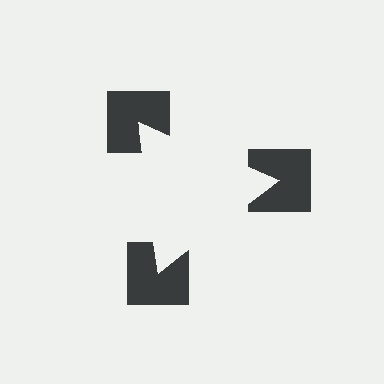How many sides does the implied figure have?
3 sides.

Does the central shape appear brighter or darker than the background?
It typically appears slightly brighter than the background, even though no actual brightness change is drawn.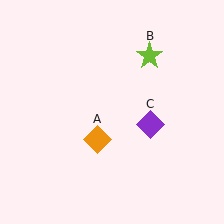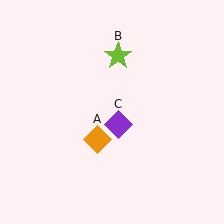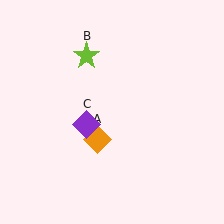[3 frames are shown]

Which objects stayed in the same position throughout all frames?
Orange diamond (object A) remained stationary.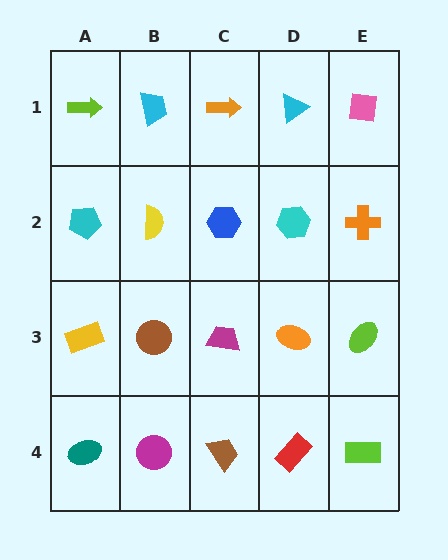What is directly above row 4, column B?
A brown circle.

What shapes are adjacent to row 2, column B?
A cyan trapezoid (row 1, column B), a brown circle (row 3, column B), a cyan pentagon (row 2, column A), a blue hexagon (row 2, column C).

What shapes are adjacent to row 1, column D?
A cyan hexagon (row 2, column D), an orange arrow (row 1, column C), a pink square (row 1, column E).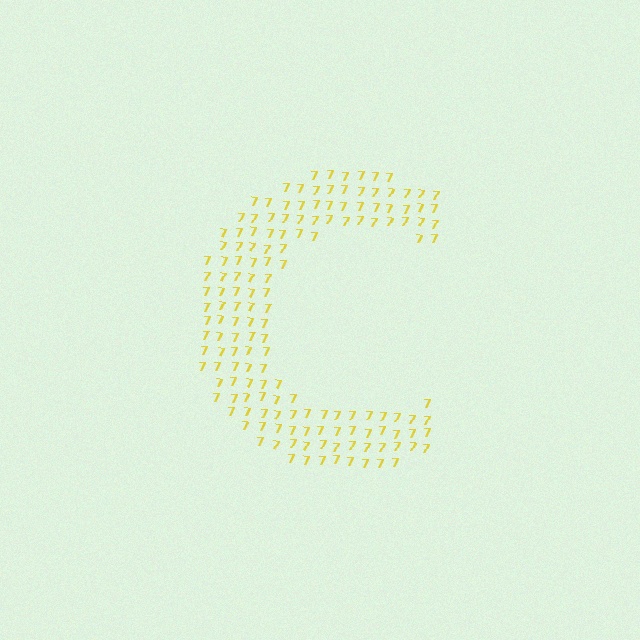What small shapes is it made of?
It is made of small digit 7's.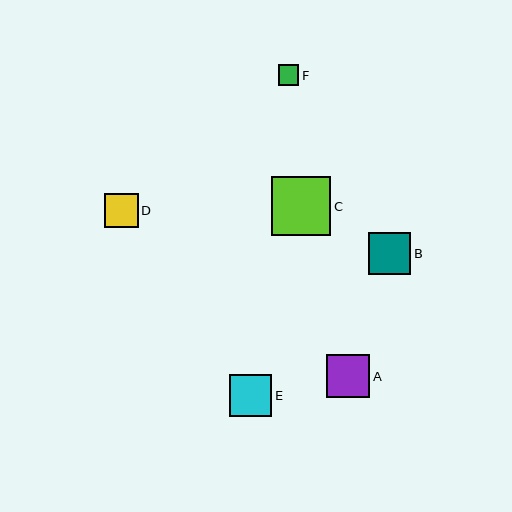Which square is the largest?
Square C is the largest with a size of approximately 59 pixels.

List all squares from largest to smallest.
From largest to smallest: C, A, E, B, D, F.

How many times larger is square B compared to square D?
Square B is approximately 1.3 times the size of square D.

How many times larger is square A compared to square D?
Square A is approximately 1.3 times the size of square D.